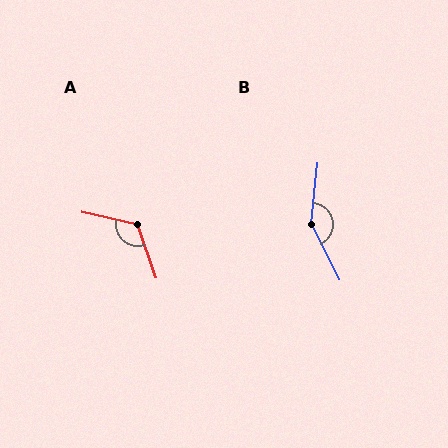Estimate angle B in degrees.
Approximately 148 degrees.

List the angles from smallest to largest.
A (122°), B (148°).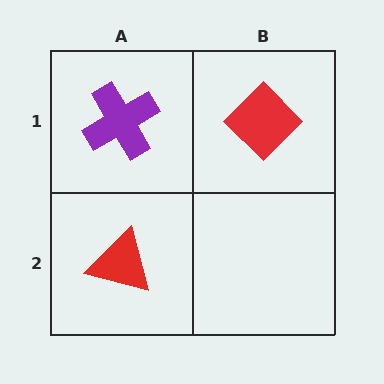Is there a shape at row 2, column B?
No, that cell is empty.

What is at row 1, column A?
A purple cross.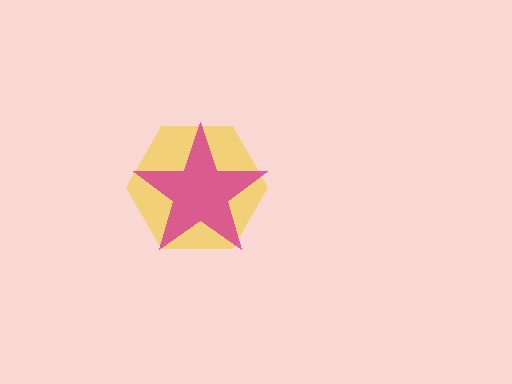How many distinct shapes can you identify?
There are 2 distinct shapes: a yellow hexagon, a magenta star.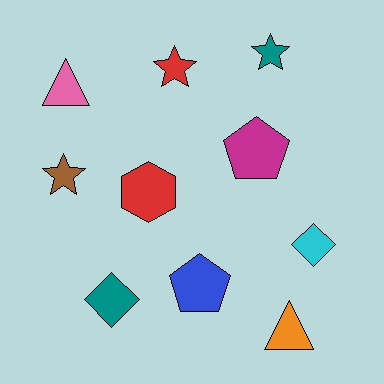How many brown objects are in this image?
There is 1 brown object.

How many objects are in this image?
There are 10 objects.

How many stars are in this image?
There are 3 stars.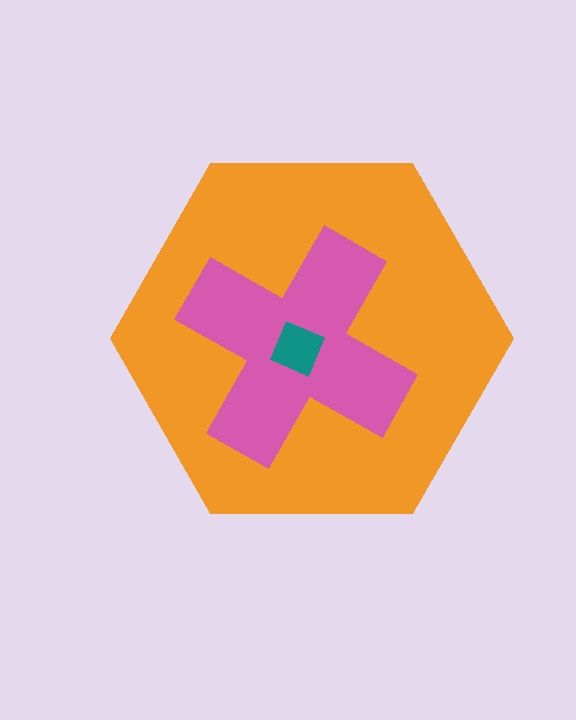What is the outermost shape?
The orange hexagon.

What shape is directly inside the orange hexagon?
The pink cross.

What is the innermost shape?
The teal square.